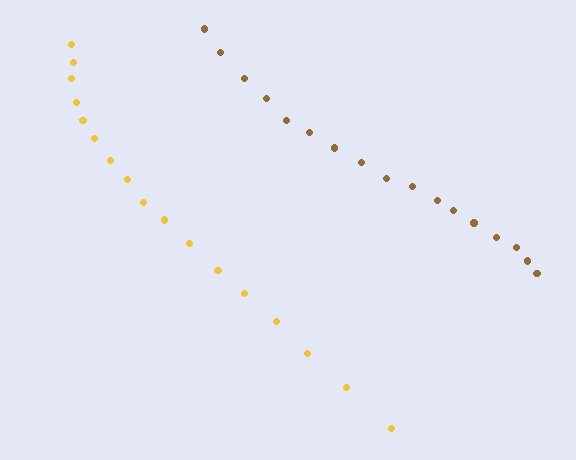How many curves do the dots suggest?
There are 2 distinct paths.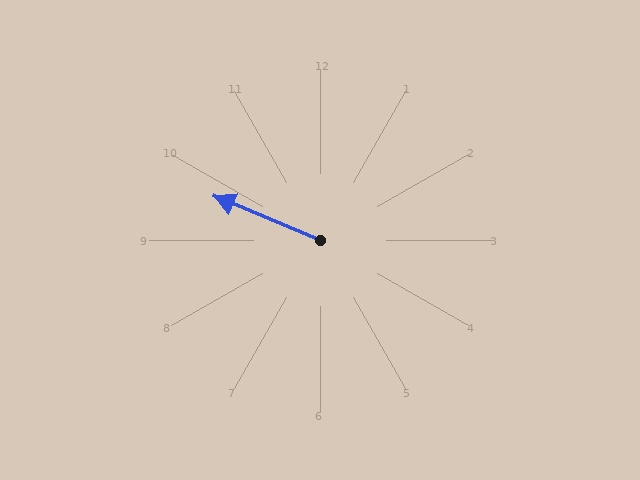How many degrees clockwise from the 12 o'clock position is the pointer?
Approximately 292 degrees.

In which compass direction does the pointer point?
West.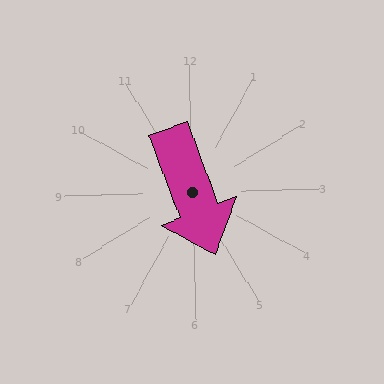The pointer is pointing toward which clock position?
Roughly 5 o'clock.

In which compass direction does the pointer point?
South.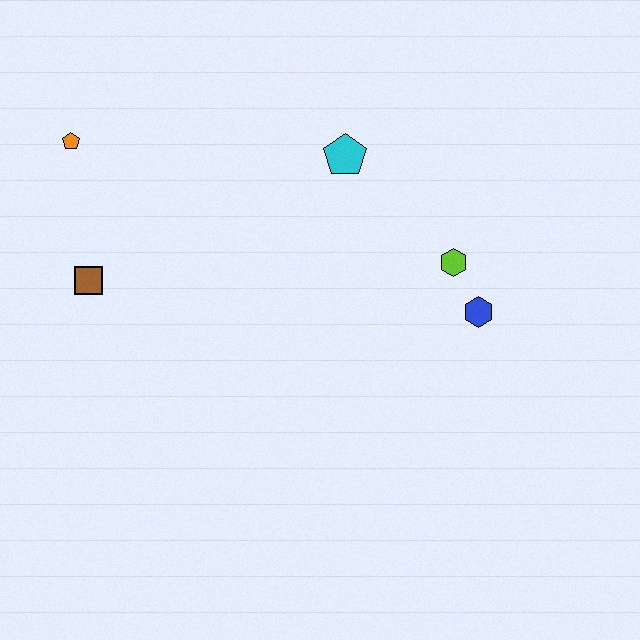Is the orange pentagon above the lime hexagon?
Yes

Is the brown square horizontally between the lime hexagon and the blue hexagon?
No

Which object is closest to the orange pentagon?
The brown square is closest to the orange pentagon.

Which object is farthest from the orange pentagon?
The blue hexagon is farthest from the orange pentagon.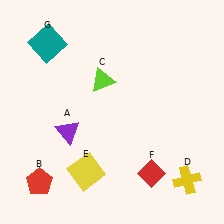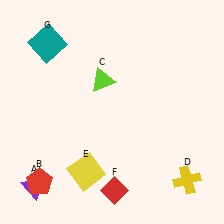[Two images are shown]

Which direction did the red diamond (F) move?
The red diamond (F) moved left.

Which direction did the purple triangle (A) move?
The purple triangle (A) moved down.